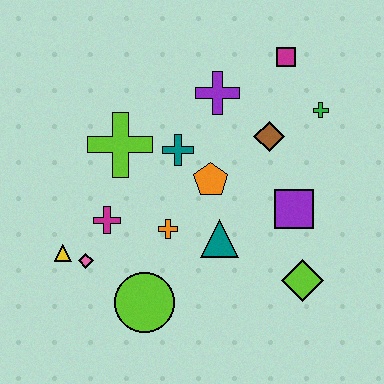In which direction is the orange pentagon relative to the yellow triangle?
The orange pentagon is to the right of the yellow triangle.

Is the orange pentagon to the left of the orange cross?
No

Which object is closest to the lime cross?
The teal cross is closest to the lime cross.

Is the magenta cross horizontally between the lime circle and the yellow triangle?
Yes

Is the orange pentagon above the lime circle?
Yes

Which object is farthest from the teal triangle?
The magenta square is farthest from the teal triangle.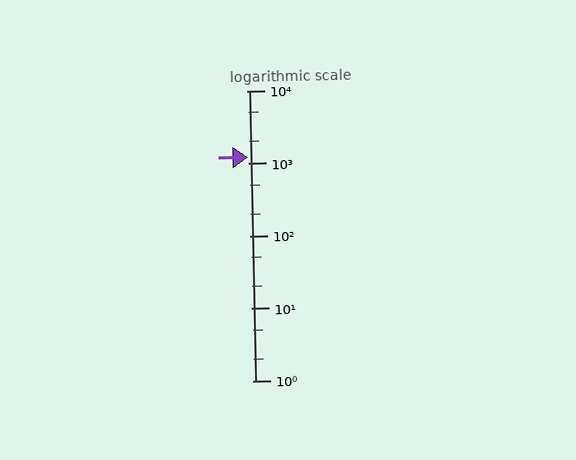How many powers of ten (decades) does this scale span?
The scale spans 4 decades, from 1 to 10000.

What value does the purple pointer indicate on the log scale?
The pointer indicates approximately 1200.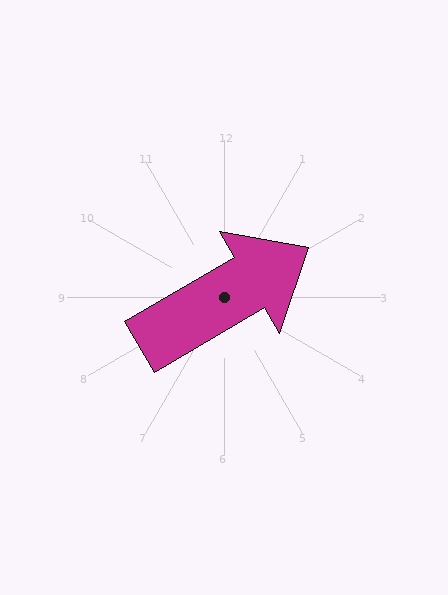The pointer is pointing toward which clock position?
Roughly 2 o'clock.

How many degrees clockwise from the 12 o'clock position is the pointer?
Approximately 60 degrees.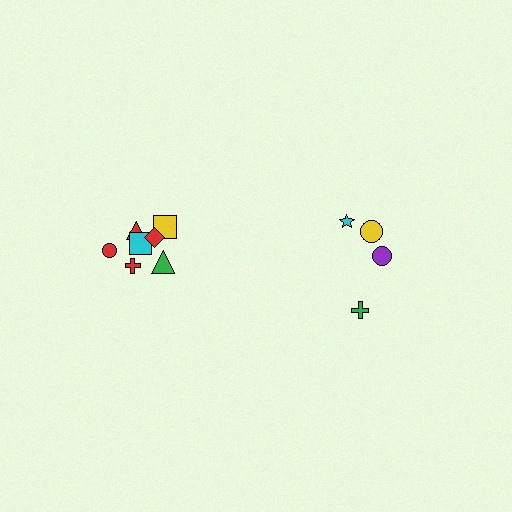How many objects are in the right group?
There are 4 objects.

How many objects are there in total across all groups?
There are 11 objects.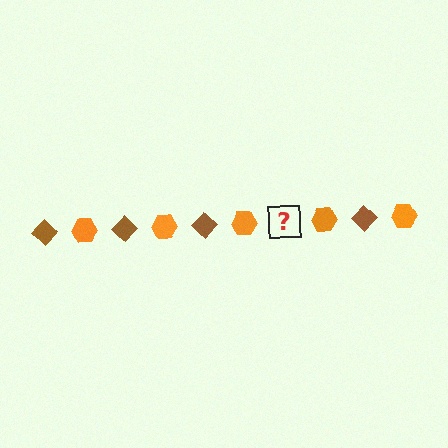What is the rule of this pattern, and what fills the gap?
The rule is that the pattern alternates between brown diamond and orange hexagon. The gap should be filled with a brown diamond.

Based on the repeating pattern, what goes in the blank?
The blank should be a brown diamond.